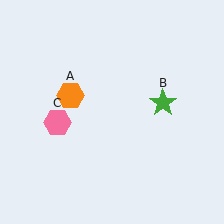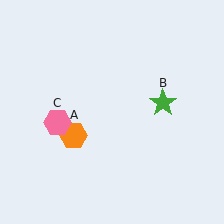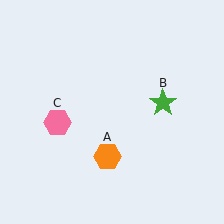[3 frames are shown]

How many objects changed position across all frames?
1 object changed position: orange hexagon (object A).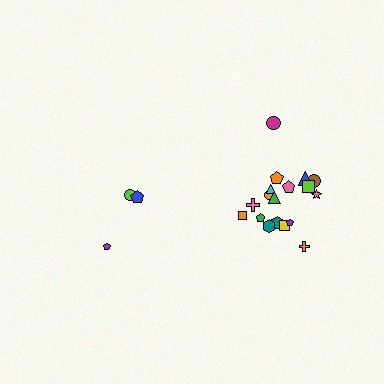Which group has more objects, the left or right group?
The right group.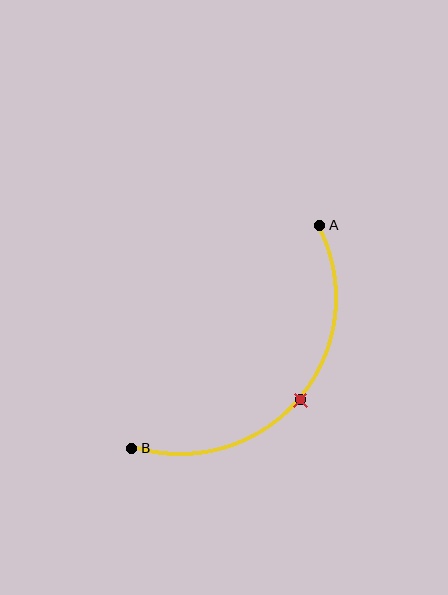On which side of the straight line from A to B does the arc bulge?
The arc bulges below and to the right of the straight line connecting A and B.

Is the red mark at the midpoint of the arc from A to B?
Yes. The red mark lies on the arc at equal arc-length from both A and B — it is the arc midpoint.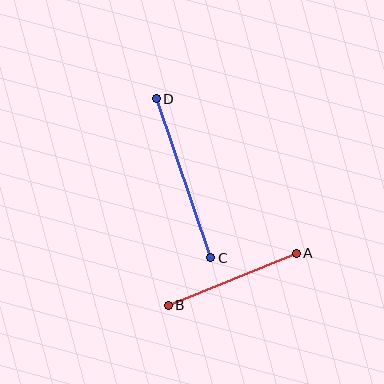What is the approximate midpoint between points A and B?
The midpoint is at approximately (232, 279) pixels.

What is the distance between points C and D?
The distance is approximately 168 pixels.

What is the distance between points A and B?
The distance is approximately 138 pixels.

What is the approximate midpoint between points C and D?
The midpoint is at approximately (183, 178) pixels.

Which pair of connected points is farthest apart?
Points C and D are farthest apart.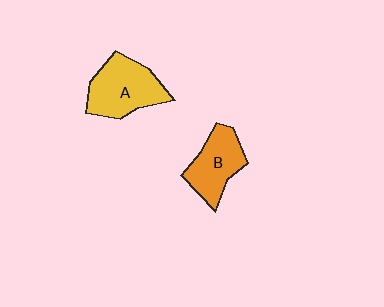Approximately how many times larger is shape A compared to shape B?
Approximately 1.2 times.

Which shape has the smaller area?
Shape B (orange).